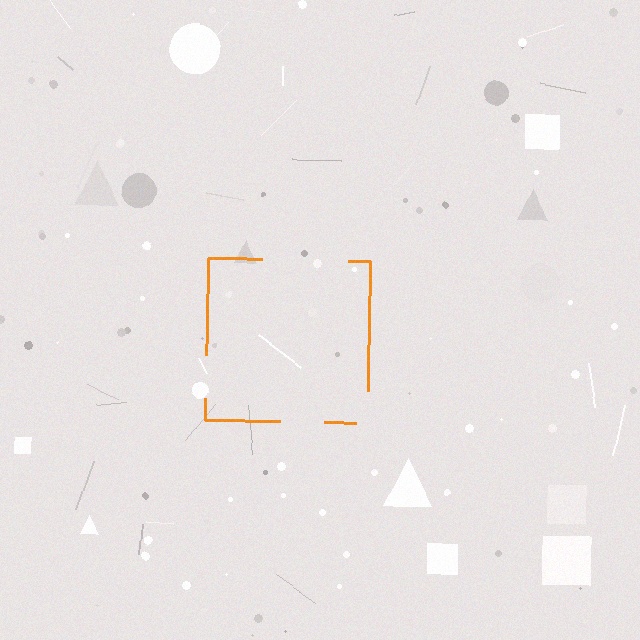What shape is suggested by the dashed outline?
The dashed outline suggests a square.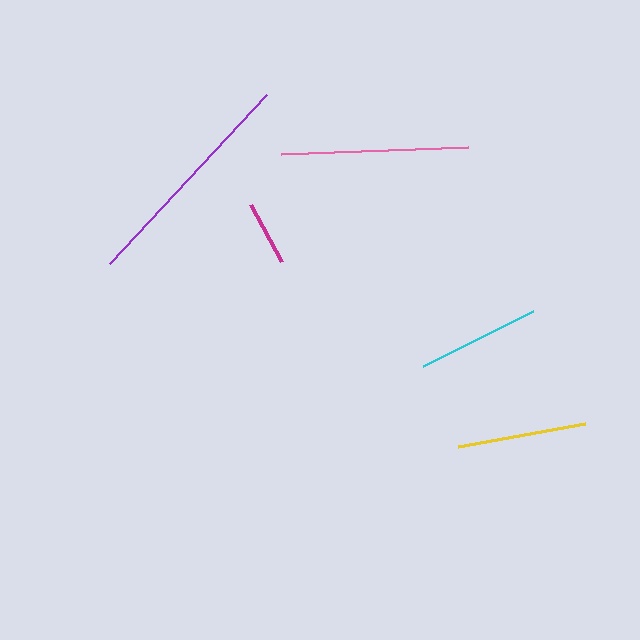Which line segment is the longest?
The purple line is the longest at approximately 231 pixels.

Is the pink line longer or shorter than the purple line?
The purple line is longer than the pink line.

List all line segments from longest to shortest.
From longest to shortest: purple, pink, yellow, cyan, magenta.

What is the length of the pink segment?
The pink segment is approximately 187 pixels long.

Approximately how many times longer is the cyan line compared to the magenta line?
The cyan line is approximately 1.9 times the length of the magenta line.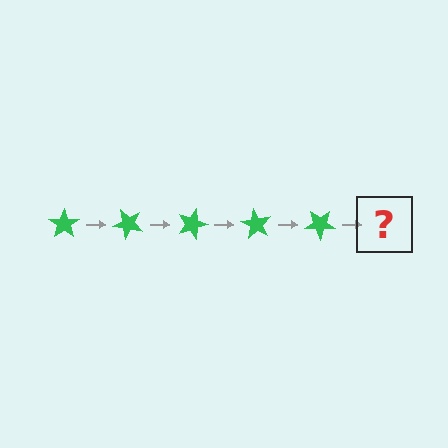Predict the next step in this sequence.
The next step is a green star rotated 225 degrees.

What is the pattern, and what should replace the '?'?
The pattern is that the star rotates 45 degrees each step. The '?' should be a green star rotated 225 degrees.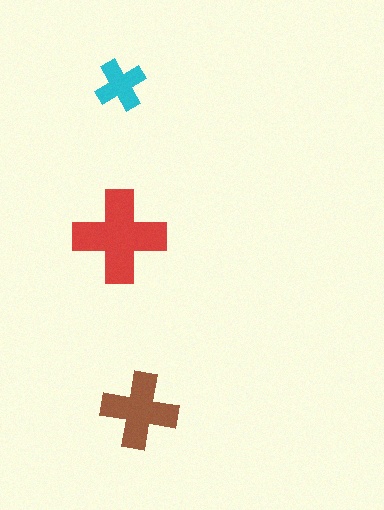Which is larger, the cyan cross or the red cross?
The red one.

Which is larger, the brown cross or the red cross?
The red one.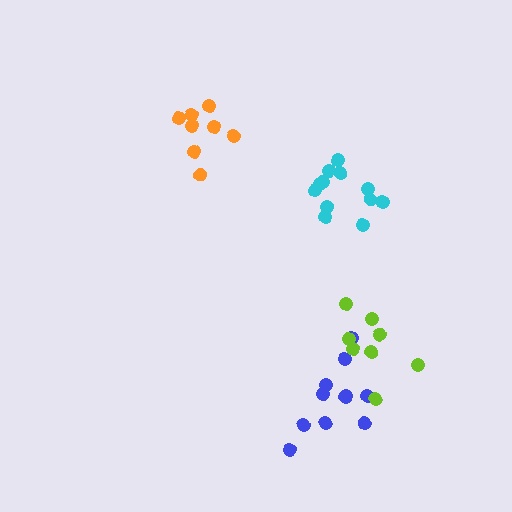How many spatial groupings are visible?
There are 4 spatial groupings.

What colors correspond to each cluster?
The clusters are colored: orange, blue, cyan, lime.